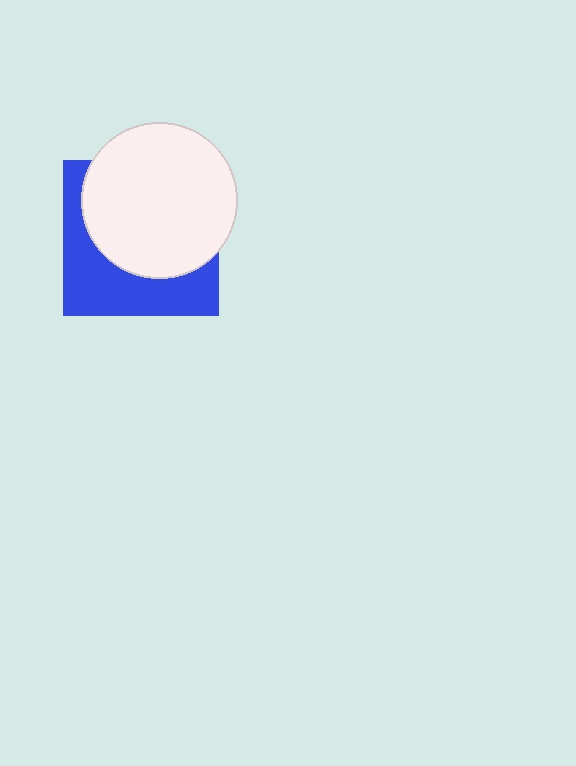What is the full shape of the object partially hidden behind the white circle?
The partially hidden object is a blue square.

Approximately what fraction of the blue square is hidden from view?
Roughly 60% of the blue square is hidden behind the white circle.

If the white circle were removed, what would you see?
You would see the complete blue square.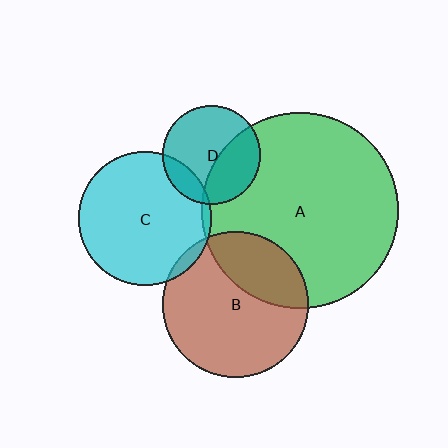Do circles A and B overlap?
Yes.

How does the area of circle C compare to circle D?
Approximately 1.8 times.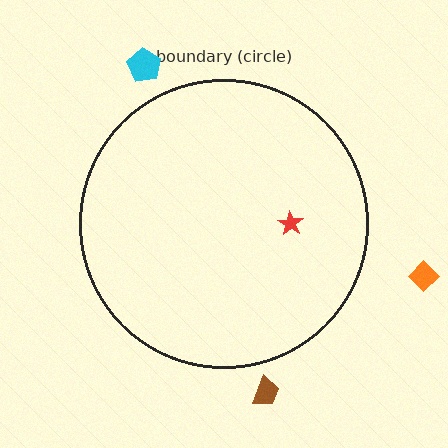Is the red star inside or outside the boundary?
Inside.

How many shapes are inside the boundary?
1 inside, 3 outside.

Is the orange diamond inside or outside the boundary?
Outside.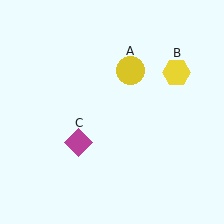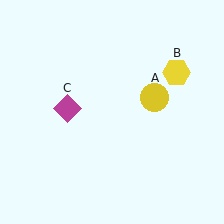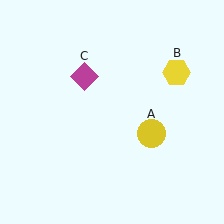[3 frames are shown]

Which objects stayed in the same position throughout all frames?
Yellow hexagon (object B) remained stationary.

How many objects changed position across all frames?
2 objects changed position: yellow circle (object A), magenta diamond (object C).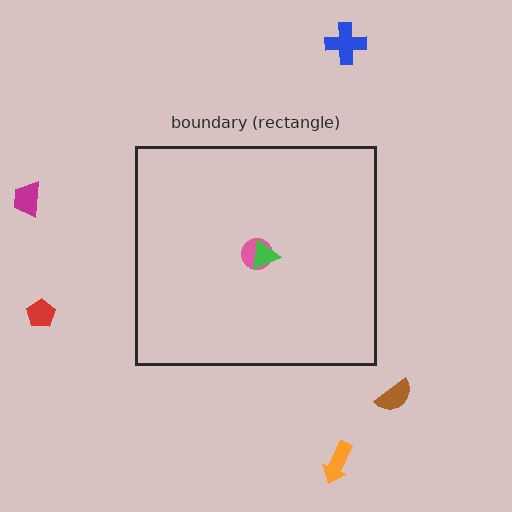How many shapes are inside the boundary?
2 inside, 5 outside.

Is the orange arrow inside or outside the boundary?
Outside.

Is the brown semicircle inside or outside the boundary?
Outside.